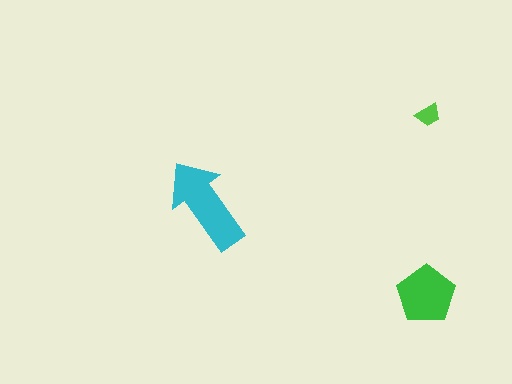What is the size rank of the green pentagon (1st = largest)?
2nd.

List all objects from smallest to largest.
The lime trapezoid, the green pentagon, the cyan arrow.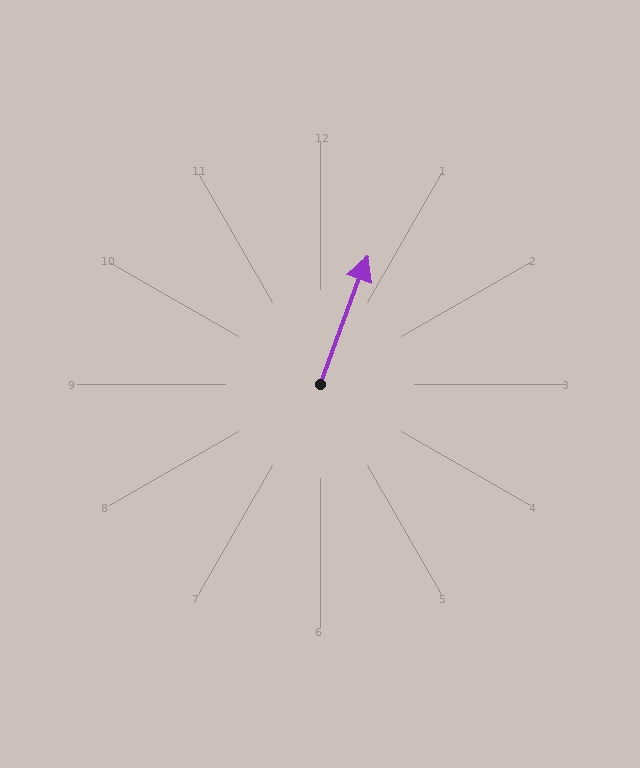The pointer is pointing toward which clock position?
Roughly 1 o'clock.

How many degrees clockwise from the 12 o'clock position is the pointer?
Approximately 20 degrees.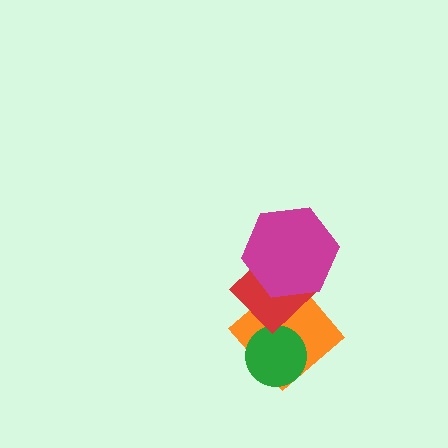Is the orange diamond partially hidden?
Yes, it is partially covered by another shape.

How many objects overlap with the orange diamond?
3 objects overlap with the orange diamond.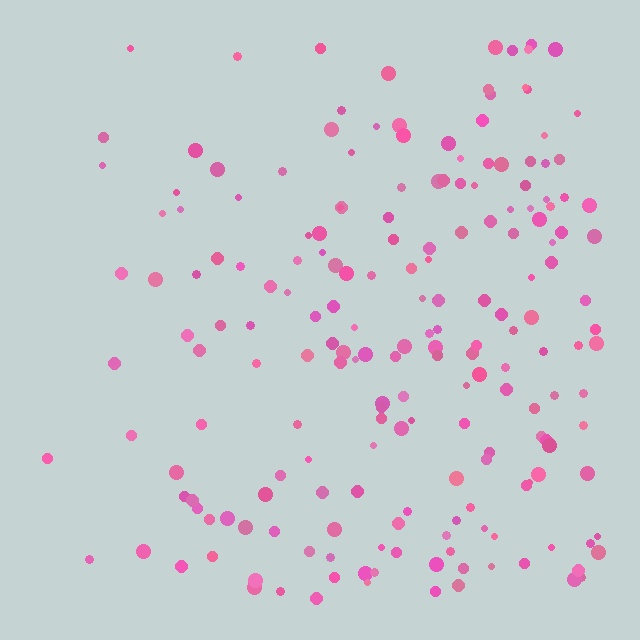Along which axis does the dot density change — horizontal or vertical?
Horizontal.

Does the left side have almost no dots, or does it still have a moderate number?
Still a moderate number, just noticeably fewer than the right.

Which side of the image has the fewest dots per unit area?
The left.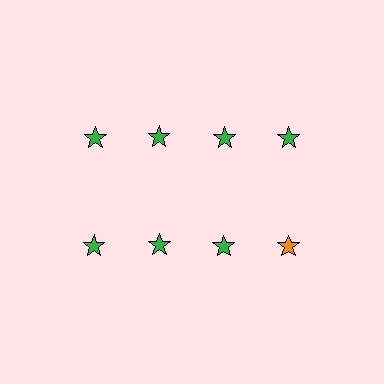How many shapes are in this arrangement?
There are 8 shapes arranged in a grid pattern.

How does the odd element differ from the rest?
It has a different color: orange instead of green.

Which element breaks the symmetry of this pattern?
The orange star in the second row, second from right column breaks the symmetry. All other shapes are green stars.